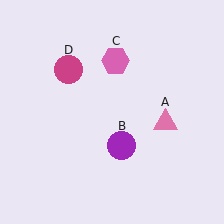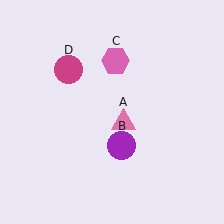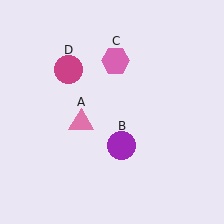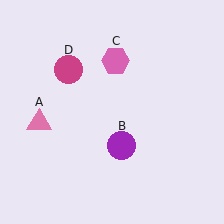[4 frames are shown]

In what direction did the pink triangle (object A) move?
The pink triangle (object A) moved left.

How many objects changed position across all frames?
1 object changed position: pink triangle (object A).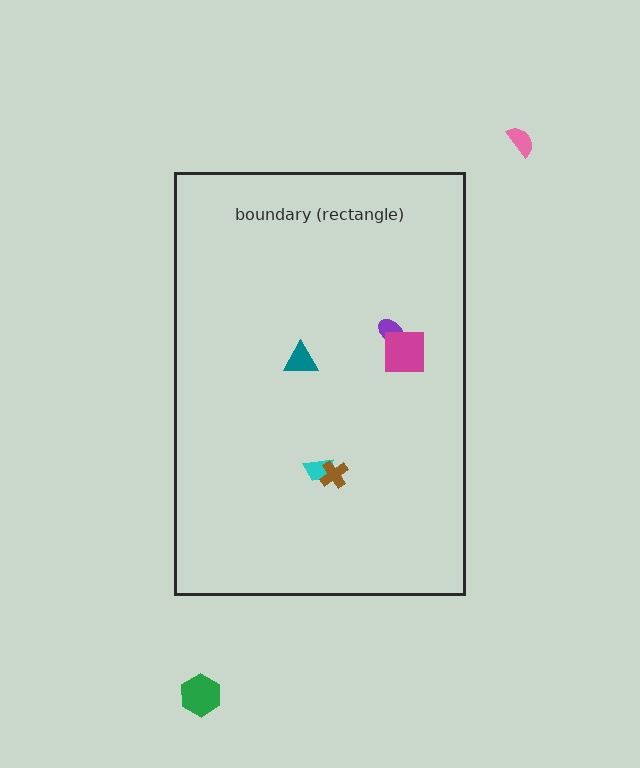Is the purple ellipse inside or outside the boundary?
Inside.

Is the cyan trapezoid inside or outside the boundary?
Inside.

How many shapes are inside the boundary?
5 inside, 2 outside.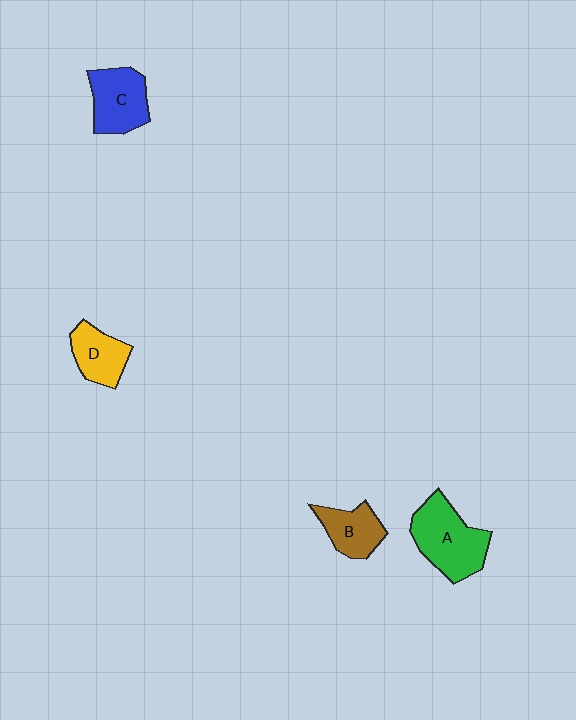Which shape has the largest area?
Shape A (green).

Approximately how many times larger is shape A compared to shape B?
Approximately 1.7 times.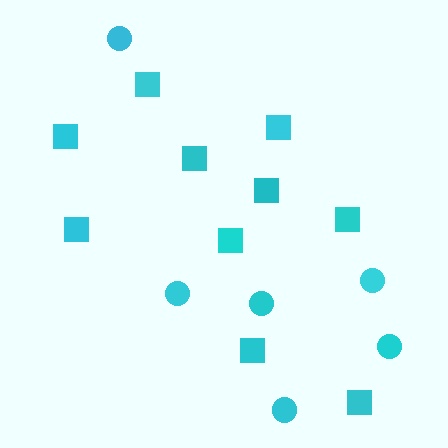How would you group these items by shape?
There are 2 groups: one group of squares (10) and one group of circles (6).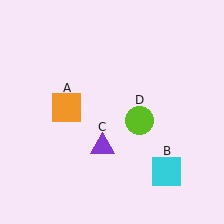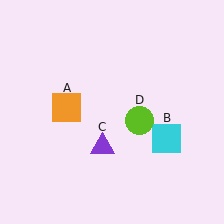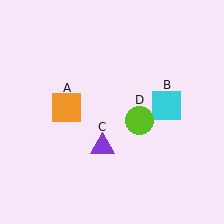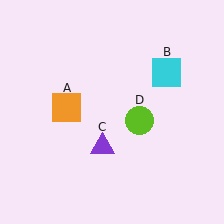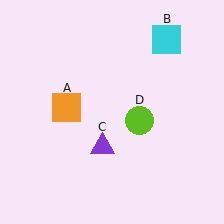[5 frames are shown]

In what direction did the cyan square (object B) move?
The cyan square (object B) moved up.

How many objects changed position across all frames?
1 object changed position: cyan square (object B).